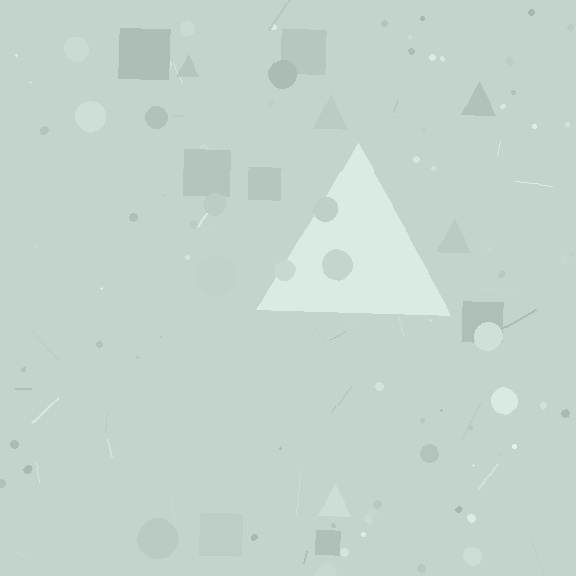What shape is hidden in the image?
A triangle is hidden in the image.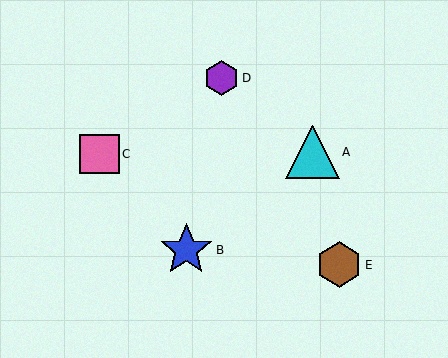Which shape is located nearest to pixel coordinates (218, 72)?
The purple hexagon (labeled D) at (222, 78) is nearest to that location.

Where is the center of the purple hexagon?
The center of the purple hexagon is at (222, 78).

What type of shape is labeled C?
Shape C is a pink square.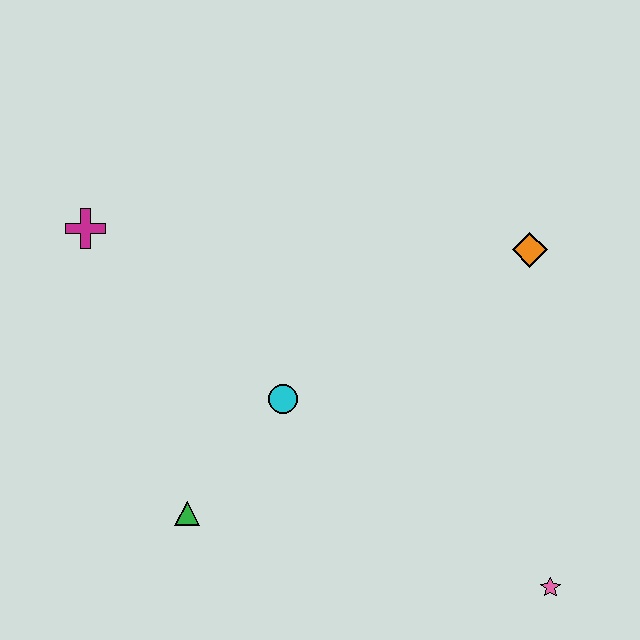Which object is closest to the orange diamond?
The cyan circle is closest to the orange diamond.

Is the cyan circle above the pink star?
Yes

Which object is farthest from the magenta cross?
The pink star is farthest from the magenta cross.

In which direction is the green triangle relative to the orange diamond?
The green triangle is to the left of the orange diamond.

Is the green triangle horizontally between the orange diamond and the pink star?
No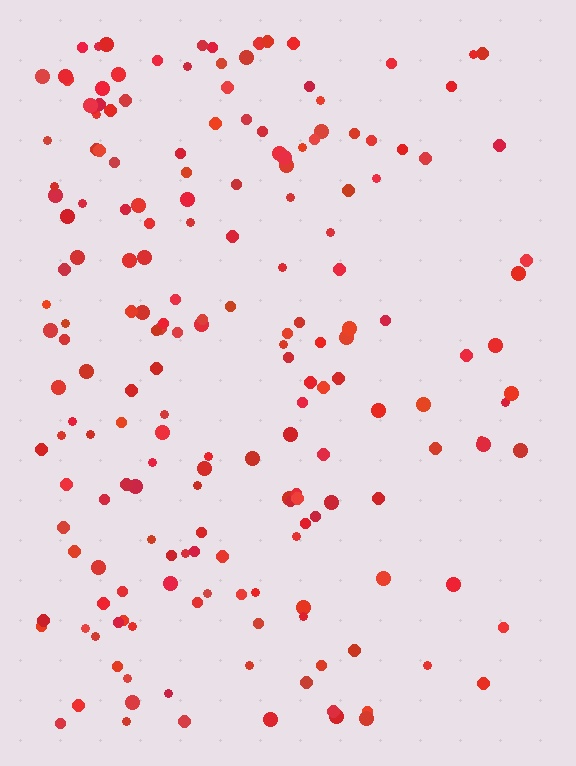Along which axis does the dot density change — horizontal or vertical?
Horizontal.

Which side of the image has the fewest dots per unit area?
The right.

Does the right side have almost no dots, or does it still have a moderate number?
Still a moderate number, just noticeably fewer than the left.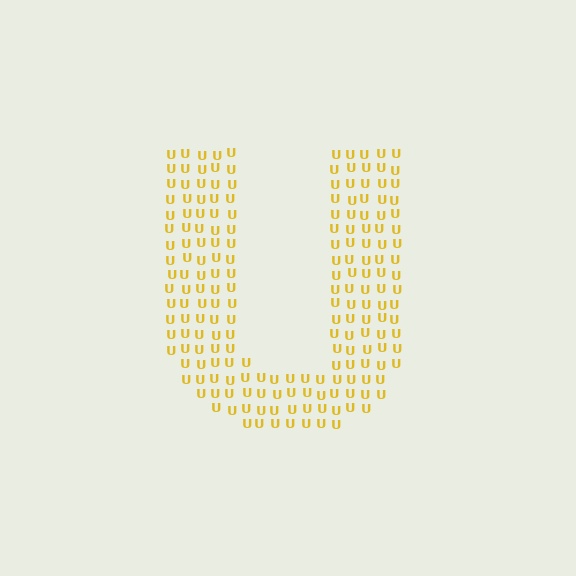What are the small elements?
The small elements are letter U's.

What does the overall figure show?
The overall figure shows the letter U.